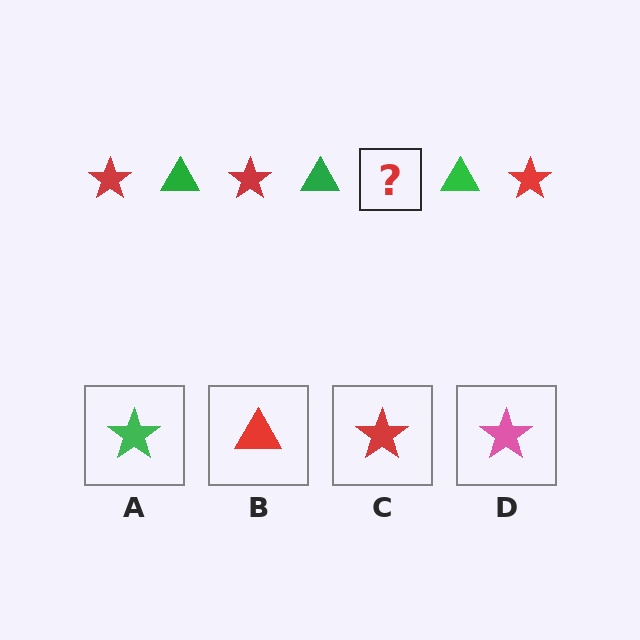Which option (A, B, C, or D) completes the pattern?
C.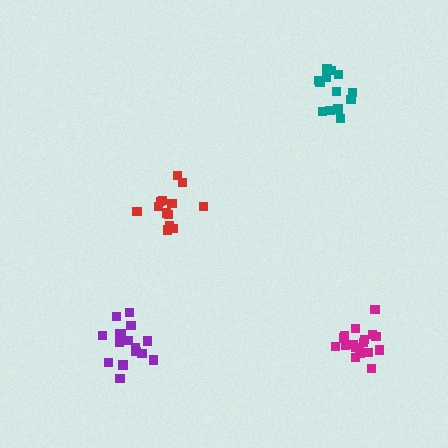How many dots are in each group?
Group 1: 13 dots, Group 2: 16 dots, Group 3: 18 dots, Group 4: 13 dots (60 total).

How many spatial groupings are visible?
There are 4 spatial groupings.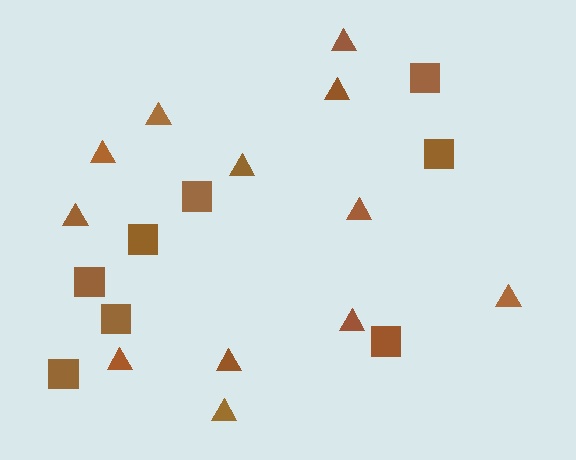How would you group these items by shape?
There are 2 groups: one group of triangles (12) and one group of squares (8).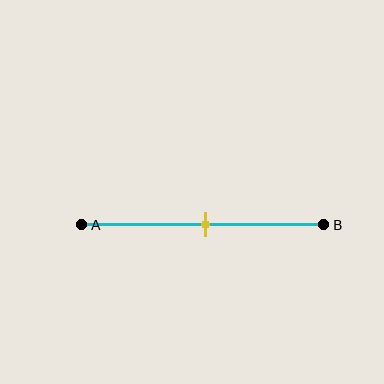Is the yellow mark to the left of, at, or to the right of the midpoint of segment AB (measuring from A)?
The yellow mark is approximately at the midpoint of segment AB.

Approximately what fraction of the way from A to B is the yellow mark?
The yellow mark is approximately 50% of the way from A to B.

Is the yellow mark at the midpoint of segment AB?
Yes, the mark is approximately at the midpoint.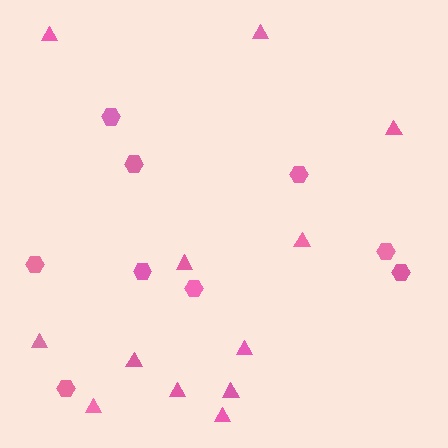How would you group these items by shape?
There are 2 groups: one group of hexagons (9) and one group of triangles (12).